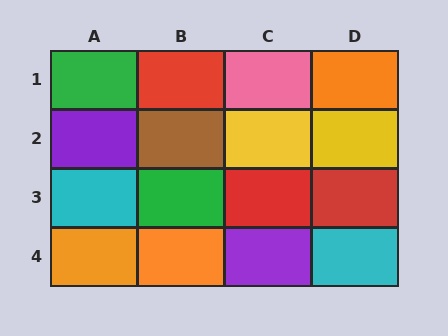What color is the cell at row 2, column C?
Yellow.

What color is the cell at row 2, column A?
Purple.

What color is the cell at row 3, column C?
Red.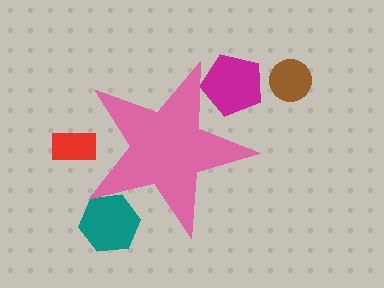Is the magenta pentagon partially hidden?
Yes, the magenta pentagon is partially hidden behind the pink star.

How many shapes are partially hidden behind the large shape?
3 shapes are partially hidden.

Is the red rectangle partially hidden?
Yes, the red rectangle is partially hidden behind the pink star.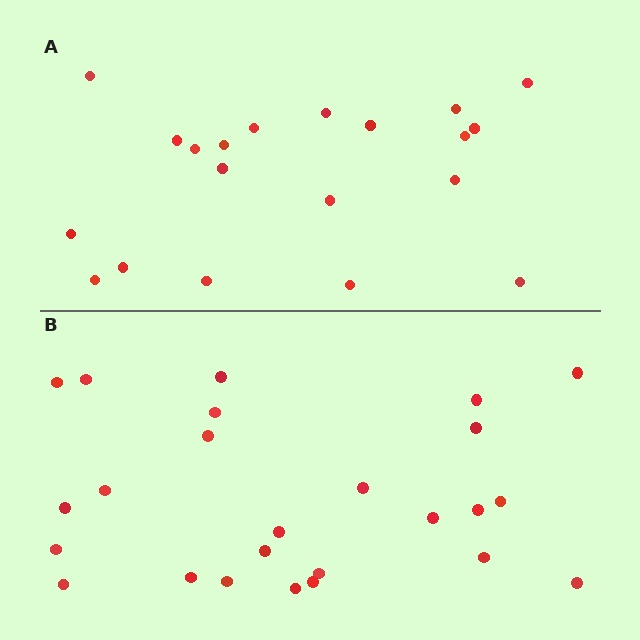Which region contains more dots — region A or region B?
Region B (the bottom region) has more dots.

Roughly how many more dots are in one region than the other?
Region B has about 5 more dots than region A.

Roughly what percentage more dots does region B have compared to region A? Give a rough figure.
About 25% more.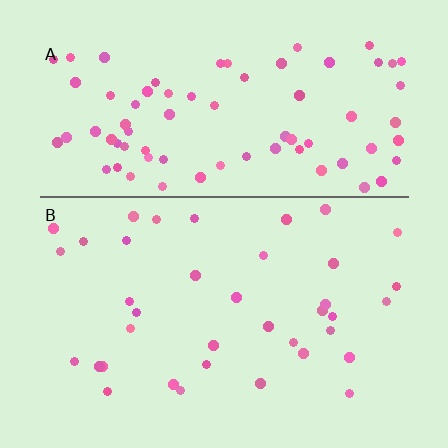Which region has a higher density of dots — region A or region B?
A (the top).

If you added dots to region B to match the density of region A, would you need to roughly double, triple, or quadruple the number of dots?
Approximately double.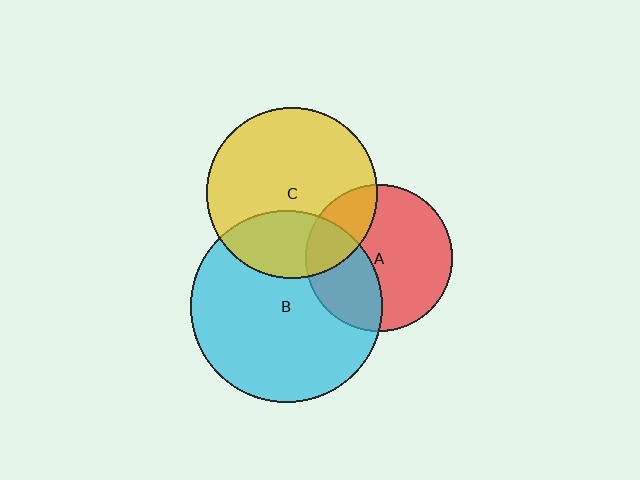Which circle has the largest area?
Circle B (cyan).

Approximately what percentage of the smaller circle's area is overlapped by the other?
Approximately 25%.